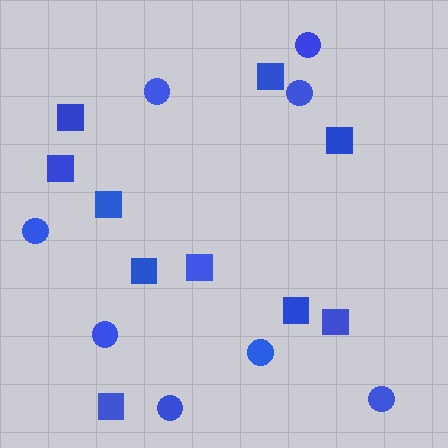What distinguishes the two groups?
There are 2 groups: one group of squares (10) and one group of circles (8).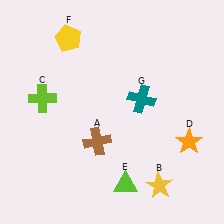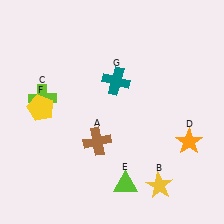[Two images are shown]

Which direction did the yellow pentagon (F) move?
The yellow pentagon (F) moved down.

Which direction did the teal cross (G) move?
The teal cross (G) moved left.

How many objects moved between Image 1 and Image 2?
2 objects moved between the two images.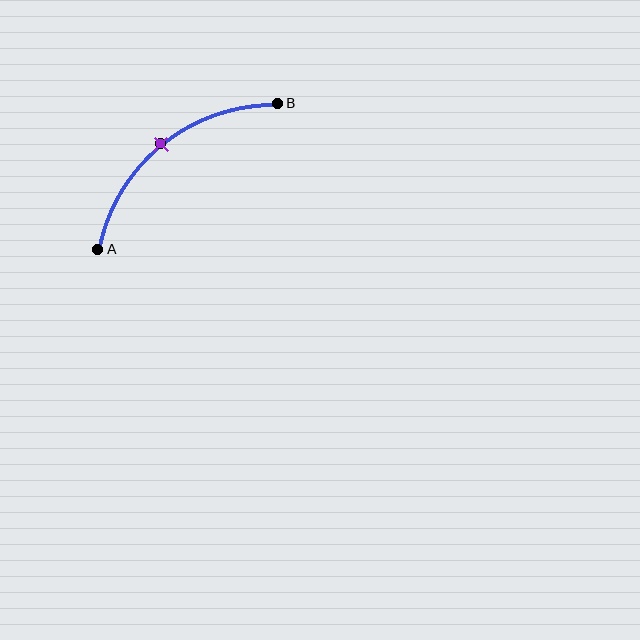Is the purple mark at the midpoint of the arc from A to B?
Yes. The purple mark lies on the arc at equal arc-length from both A and B — it is the arc midpoint.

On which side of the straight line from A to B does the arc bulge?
The arc bulges above and to the left of the straight line connecting A and B.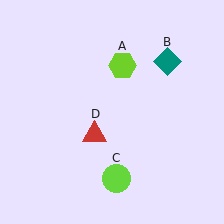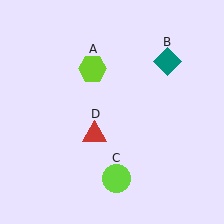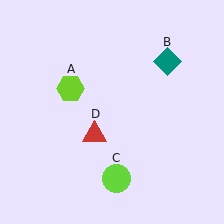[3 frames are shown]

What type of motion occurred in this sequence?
The lime hexagon (object A) rotated counterclockwise around the center of the scene.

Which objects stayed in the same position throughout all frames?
Teal diamond (object B) and lime circle (object C) and red triangle (object D) remained stationary.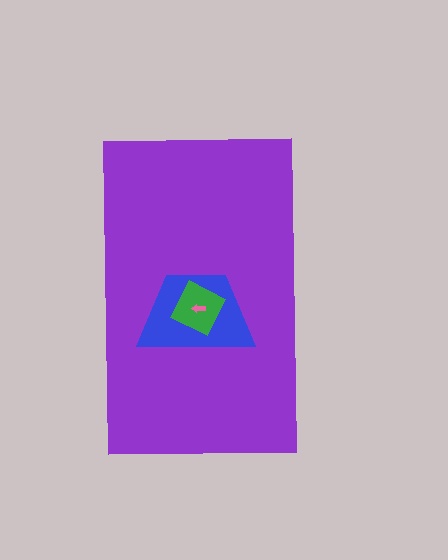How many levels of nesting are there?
4.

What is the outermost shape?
The purple rectangle.